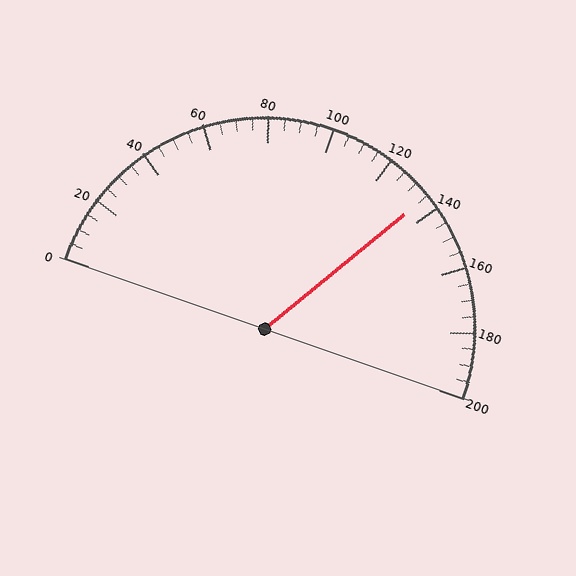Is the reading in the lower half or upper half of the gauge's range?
The reading is in the upper half of the range (0 to 200).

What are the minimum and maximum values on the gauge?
The gauge ranges from 0 to 200.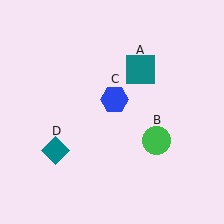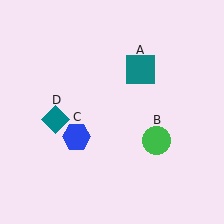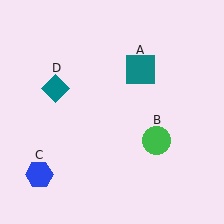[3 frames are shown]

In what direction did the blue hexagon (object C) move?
The blue hexagon (object C) moved down and to the left.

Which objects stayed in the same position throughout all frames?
Teal square (object A) and green circle (object B) remained stationary.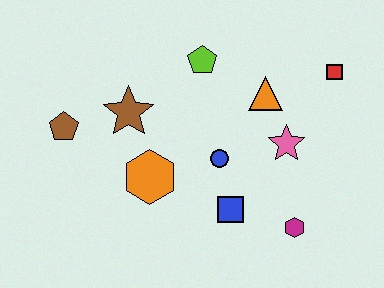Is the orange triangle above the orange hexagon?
Yes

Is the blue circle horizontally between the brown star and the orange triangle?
Yes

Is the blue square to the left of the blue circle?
No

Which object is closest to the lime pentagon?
The orange triangle is closest to the lime pentagon.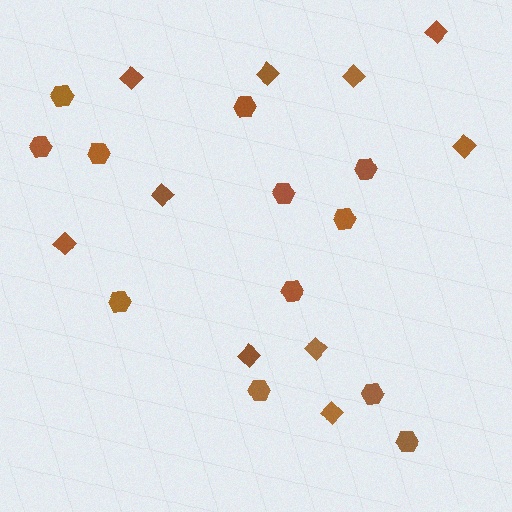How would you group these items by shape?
There are 2 groups: one group of hexagons (12) and one group of diamonds (10).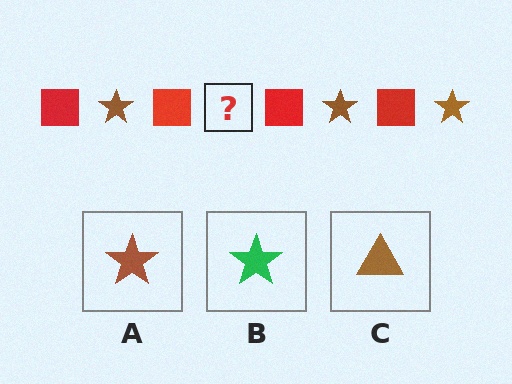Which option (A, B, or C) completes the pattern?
A.